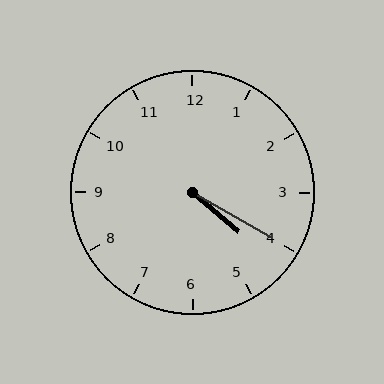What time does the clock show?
4:20.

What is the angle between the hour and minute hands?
Approximately 10 degrees.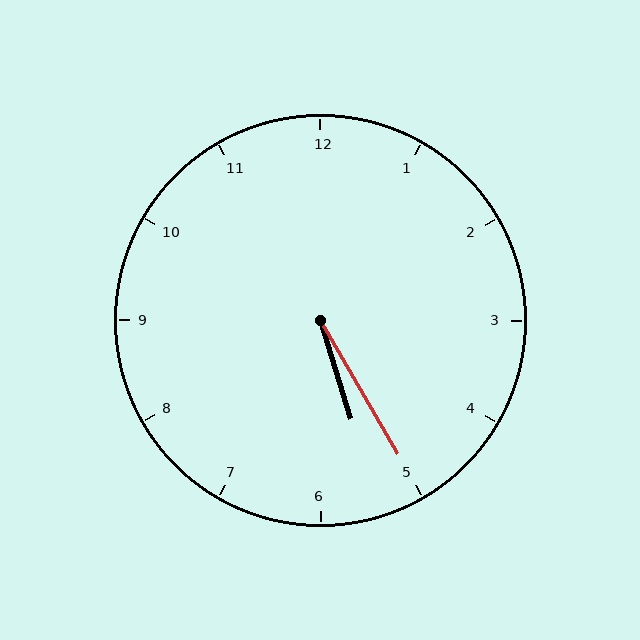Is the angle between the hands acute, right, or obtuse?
It is acute.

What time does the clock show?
5:25.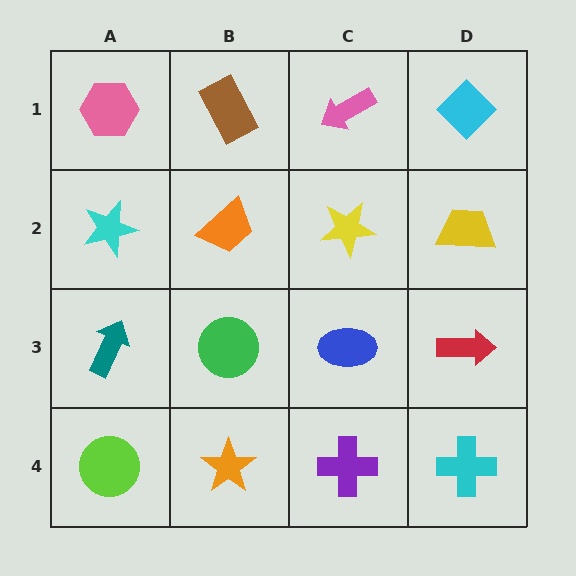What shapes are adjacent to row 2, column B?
A brown rectangle (row 1, column B), a green circle (row 3, column B), a cyan star (row 2, column A), a yellow star (row 2, column C).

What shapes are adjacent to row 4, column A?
A teal arrow (row 3, column A), an orange star (row 4, column B).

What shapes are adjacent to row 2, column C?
A pink arrow (row 1, column C), a blue ellipse (row 3, column C), an orange trapezoid (row 2, column B), a yellow trapezoid (row 2, column D).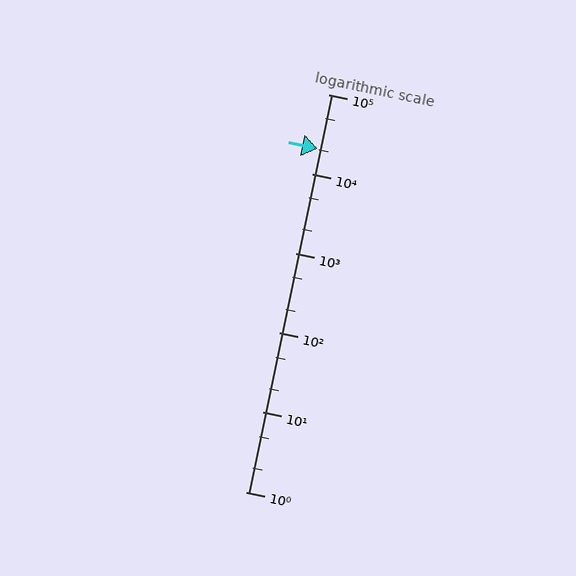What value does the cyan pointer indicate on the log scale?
The pointer indicates approximately 21000.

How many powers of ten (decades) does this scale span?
The scale spans 5 decades, from 1 to 100000.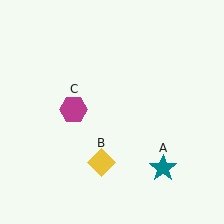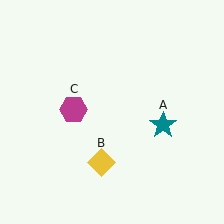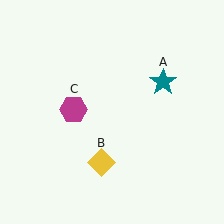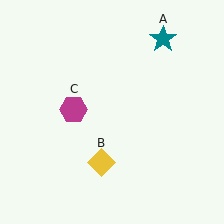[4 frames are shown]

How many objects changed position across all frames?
1 object changed position: teal star (object A).